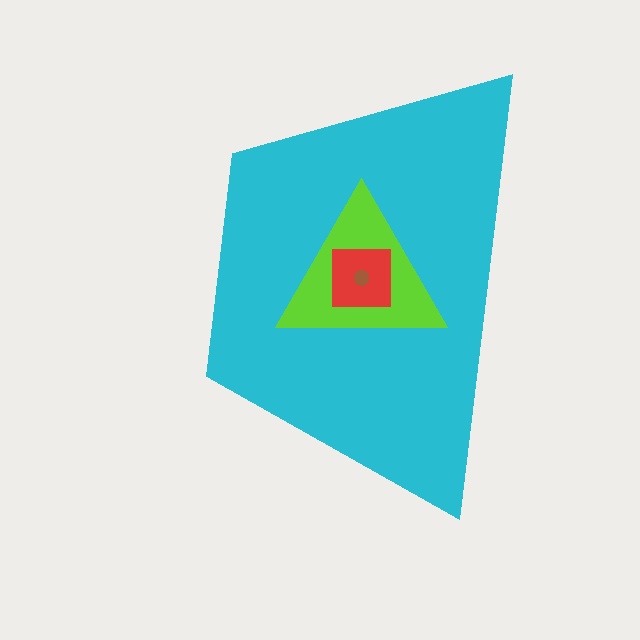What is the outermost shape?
The cyan trapezoid.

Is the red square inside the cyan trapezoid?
Yes.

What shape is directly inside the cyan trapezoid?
The lime triangle.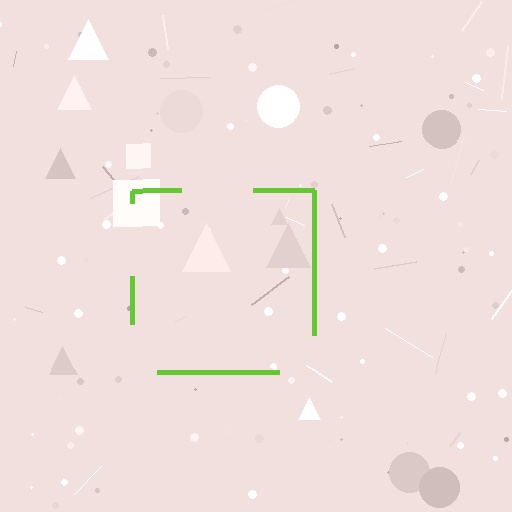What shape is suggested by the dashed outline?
The dashed outline suggests a square.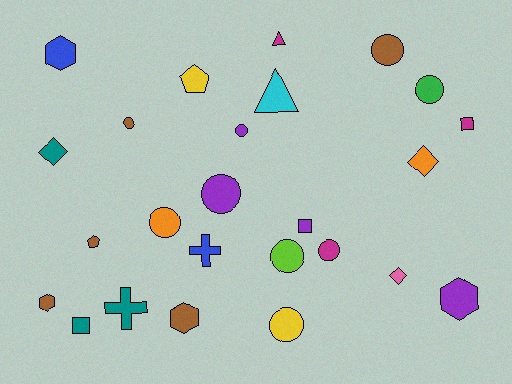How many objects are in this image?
There are 25 objects.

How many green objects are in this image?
There is 1 green object.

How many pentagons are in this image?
There are 2 pentagons.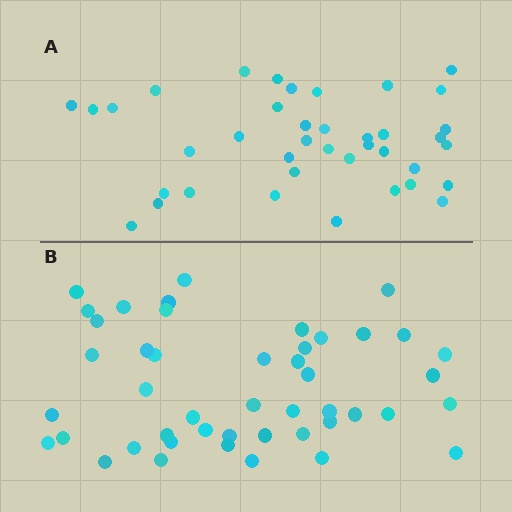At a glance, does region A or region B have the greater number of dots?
Region B (the bottom region) has more dots.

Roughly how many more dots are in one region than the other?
Region B has roughly 8 or so more dots than region A.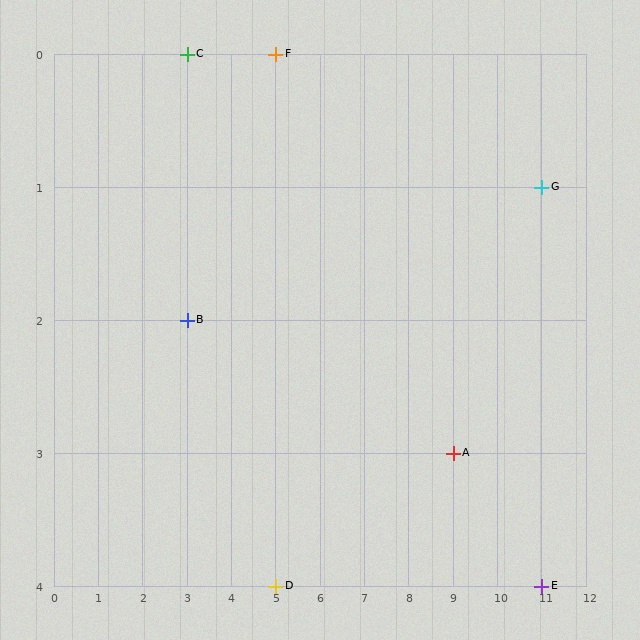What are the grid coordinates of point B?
Point B is at grid coordinates (3, 2).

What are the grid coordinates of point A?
Point A is at grid coordinates (9, 3).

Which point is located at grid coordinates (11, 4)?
Point E is at (11, 4).